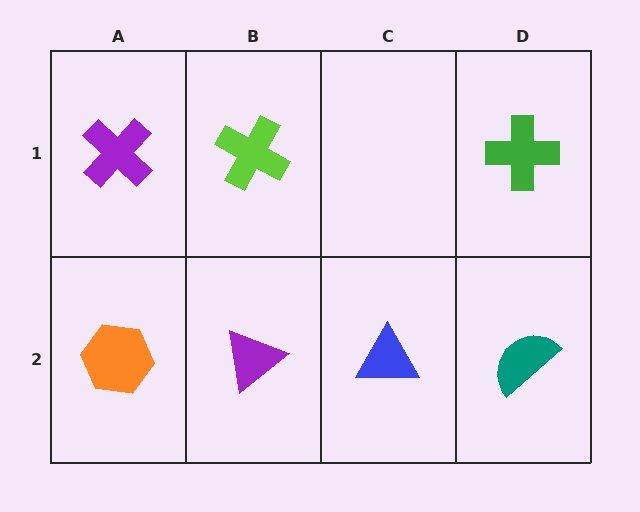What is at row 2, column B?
A purple triangle.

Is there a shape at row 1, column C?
No, that cell is empty.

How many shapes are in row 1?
3 shapes.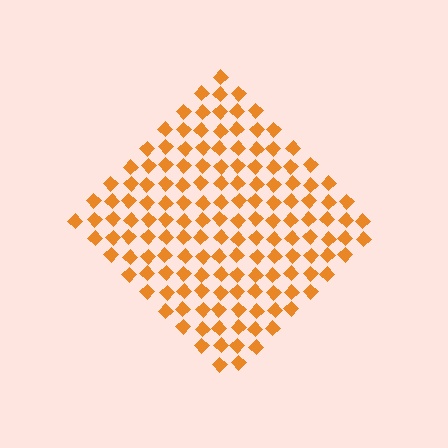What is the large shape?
The large shape is a diamond.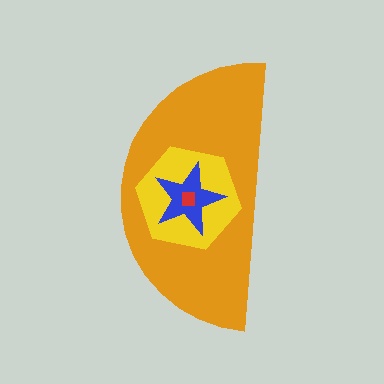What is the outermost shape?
The orange semicircle.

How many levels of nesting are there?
4.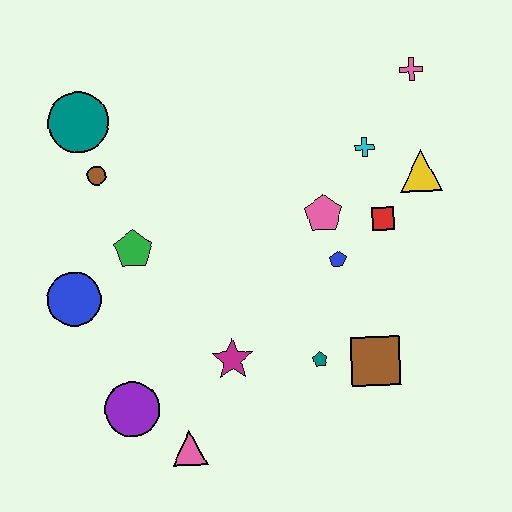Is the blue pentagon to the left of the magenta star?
No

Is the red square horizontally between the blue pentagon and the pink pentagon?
No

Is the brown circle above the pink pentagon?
Yes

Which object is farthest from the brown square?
The teal circle is farthest from the brown square.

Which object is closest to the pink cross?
The cyan cross is closest to the pink cross.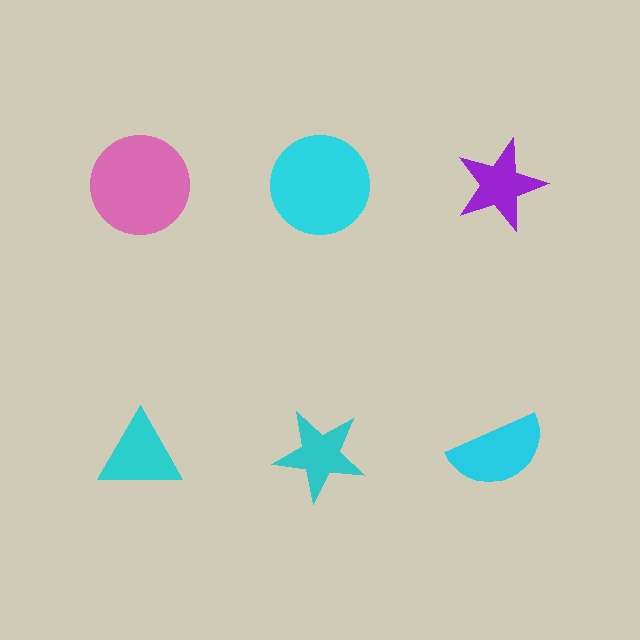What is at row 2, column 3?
A cyan semicircle.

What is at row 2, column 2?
A cyan star.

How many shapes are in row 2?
3 shapes.